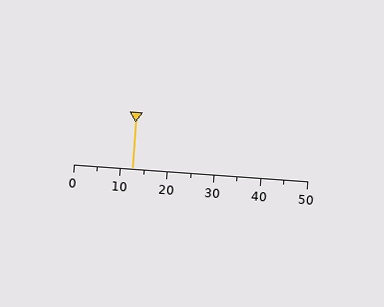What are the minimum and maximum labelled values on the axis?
The axis runs from 0 to 50.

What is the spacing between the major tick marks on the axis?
The major ticks are spaced 10 apart.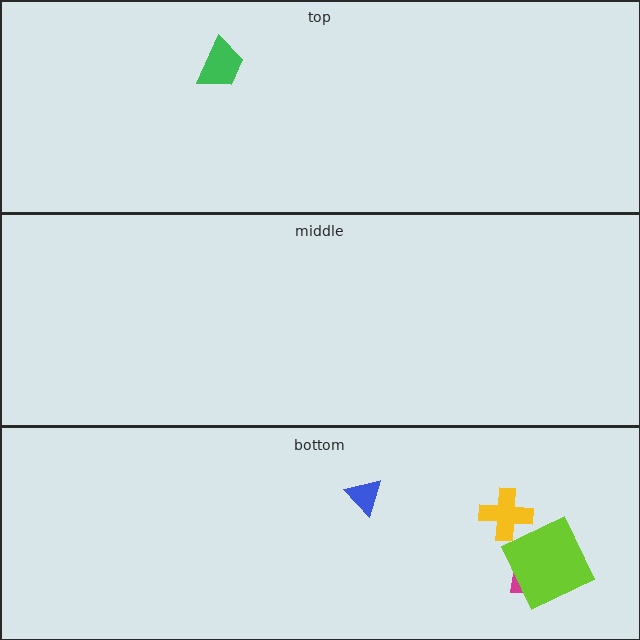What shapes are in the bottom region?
The blue triangle, the magenta arrow, the yellow cross, the lime square.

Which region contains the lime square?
The bottom region.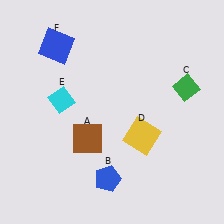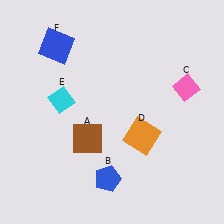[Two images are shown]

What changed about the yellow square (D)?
In Image 1, D is yellow. In Image 2, it changed to orange.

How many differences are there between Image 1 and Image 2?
There are 2 differences between the two images.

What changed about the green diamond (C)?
In Image 1, C is green. In Image 2, it changed to pink.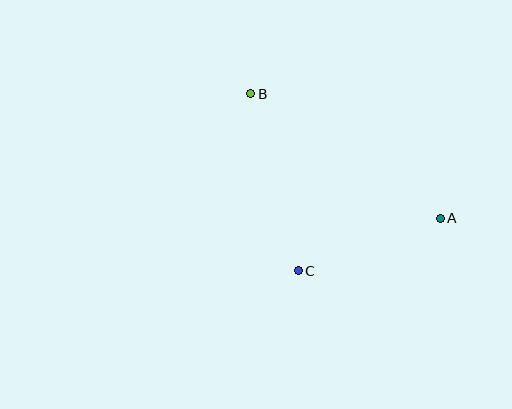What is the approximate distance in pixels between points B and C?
The distance between B and C is approximately 183 pixels.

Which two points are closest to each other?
Points A and C are closest to each other.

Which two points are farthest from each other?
Points A and B are farthest from each other.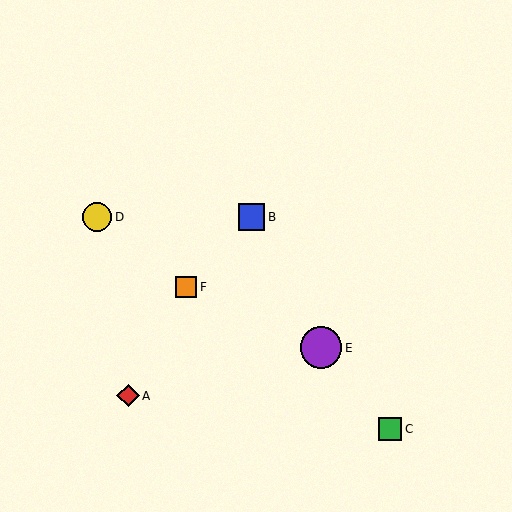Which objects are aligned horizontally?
Objects B, D are aligned horizontally.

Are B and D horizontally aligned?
Yes, both are at y≈217.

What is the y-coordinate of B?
Object B is at y≈217.